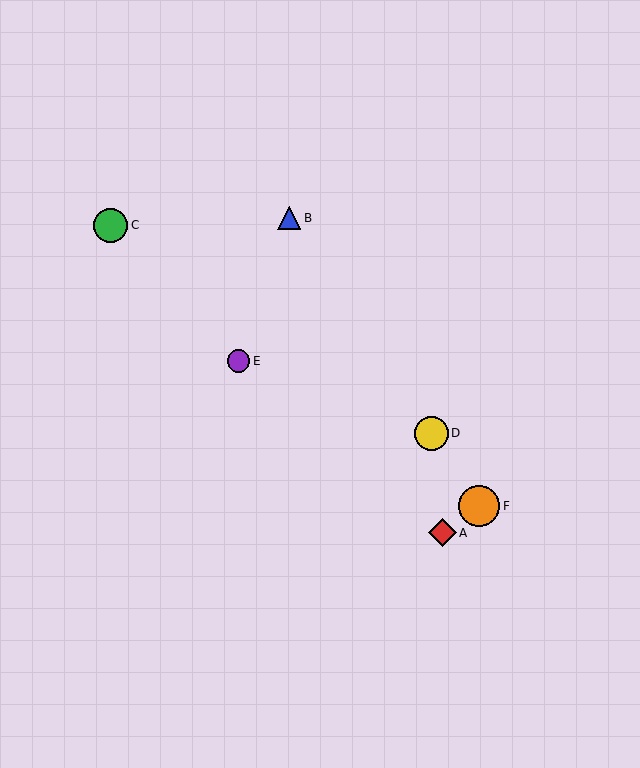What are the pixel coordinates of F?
Object F is at (479, 506).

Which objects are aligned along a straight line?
Objects B, D, F are aligned along a straight line.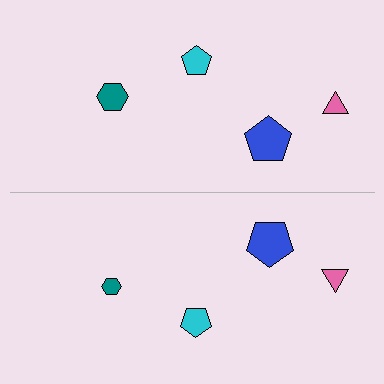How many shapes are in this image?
There are 8 shapes in this image.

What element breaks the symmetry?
The teal hexagon on the bottom side has a different size than its mirror counterpart.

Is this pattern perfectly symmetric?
No, the pattern is not perfectly symmetric. The teal hexagon on the bottom side has a different size than its mirror counterpart.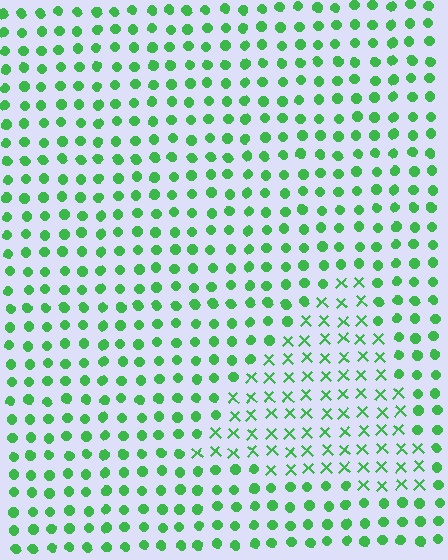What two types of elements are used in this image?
The image uses X marks inside the triangle region and circles outside it.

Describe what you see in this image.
The image is filled with small green elements arranged in a uniform grid. A triangle-shaped region contains X marks, while the surrounding area contains circles. The boundary is defined purely by the change in element shape.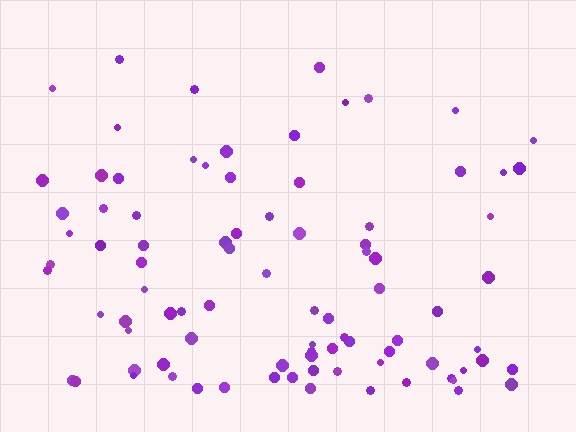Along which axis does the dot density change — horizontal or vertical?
Vertical.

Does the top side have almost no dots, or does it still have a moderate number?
Still a moderate number, just noticeably fewer than the bottom.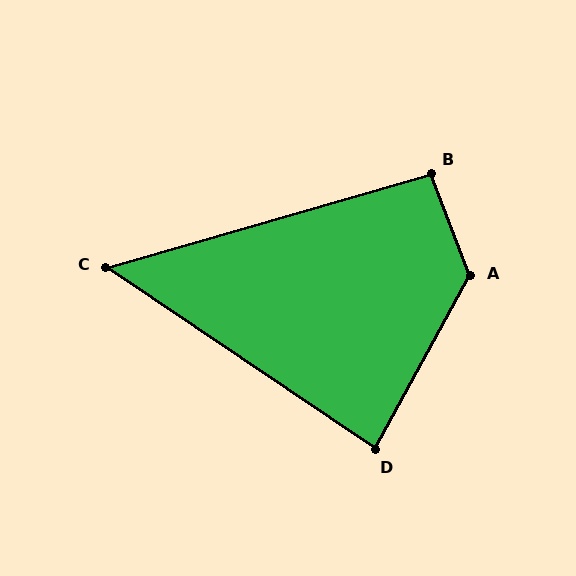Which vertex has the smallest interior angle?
C, at approximately 50 degrees.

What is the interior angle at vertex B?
Approximately 95 degrees (obtuse).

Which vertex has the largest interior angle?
A, at approximately 130 degrees.